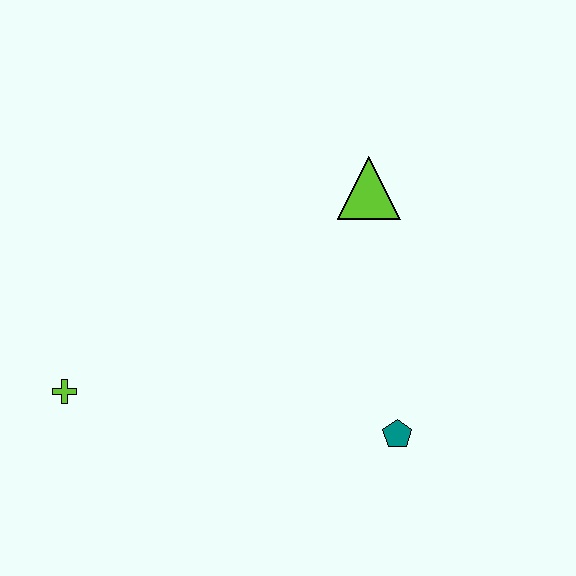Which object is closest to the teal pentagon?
The lime triangle is closest to the teal pentagon.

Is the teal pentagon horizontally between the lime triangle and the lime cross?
No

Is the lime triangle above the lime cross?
Yes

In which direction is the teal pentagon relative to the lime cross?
The teal pentagon is to the right of the lime cross.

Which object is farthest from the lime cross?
The lime triangle is farthest from the lime cross.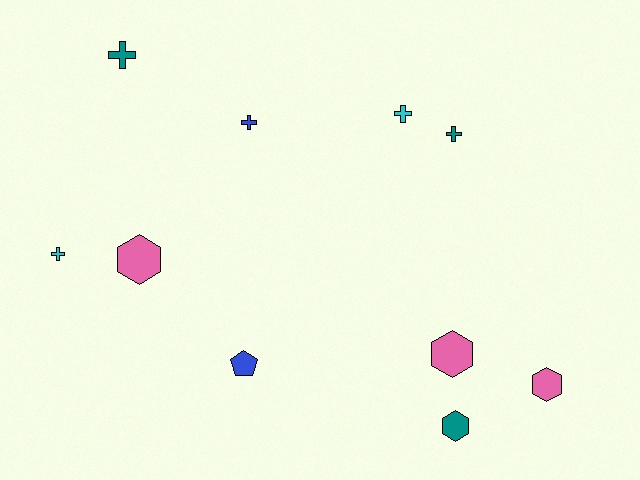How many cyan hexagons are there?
There are no cyan hexagons.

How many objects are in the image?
There are 10 objects.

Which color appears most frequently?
Teal, with 3 objects.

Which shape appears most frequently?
Cross, with 5 objects.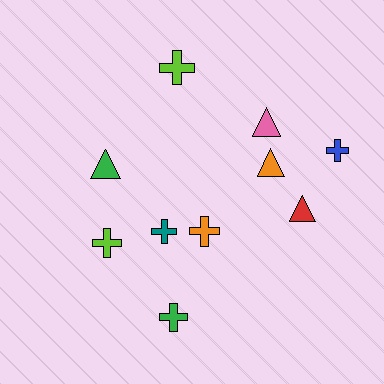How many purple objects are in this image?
There are no purple objects.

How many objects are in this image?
There are 10 objects.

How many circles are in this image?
There are no circles.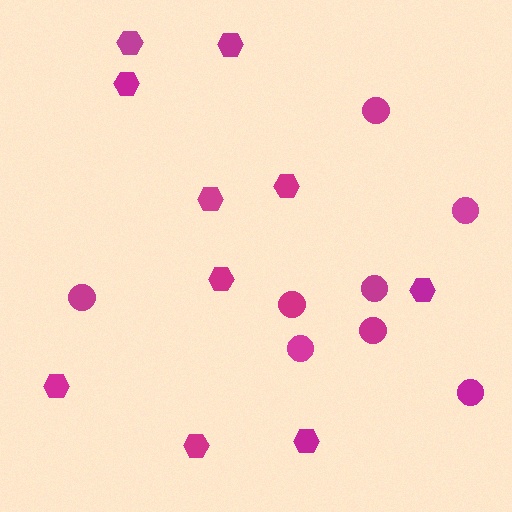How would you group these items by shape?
There are 2 groups: one group of circles (8) and one group of hexagons (10).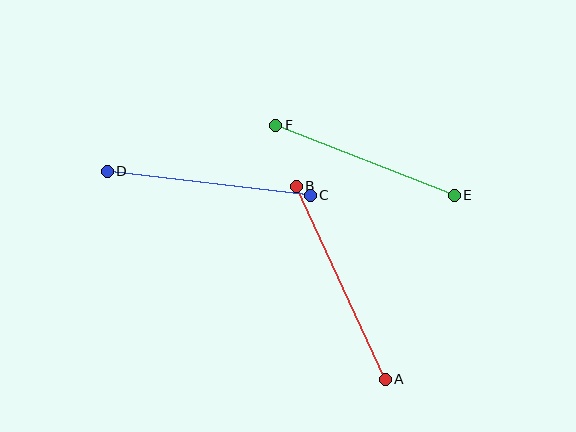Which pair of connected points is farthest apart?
Points A and B are farthest apart.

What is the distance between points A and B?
The distance is approximately 213 pixels.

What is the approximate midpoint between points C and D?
The midpoint is at approximately (209, 183) pixels.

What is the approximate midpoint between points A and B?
The midpoint is at approximately (341, 283) pixels.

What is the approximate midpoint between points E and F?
The midpoint is at approximately (365, 160) pixels.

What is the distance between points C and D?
The distance is approximately 204 pixels.